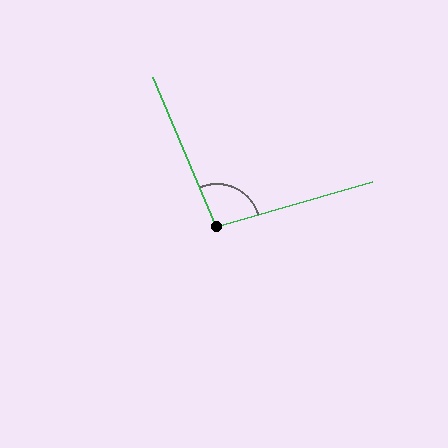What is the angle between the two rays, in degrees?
Approximately 97 degrees.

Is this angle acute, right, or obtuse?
It is obtuse.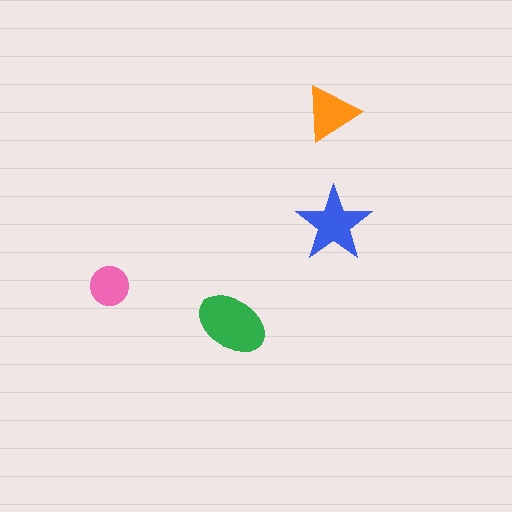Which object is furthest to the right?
The blue star is rightmost.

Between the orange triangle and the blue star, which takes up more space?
The blue star.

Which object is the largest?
The green ellipse.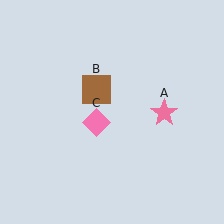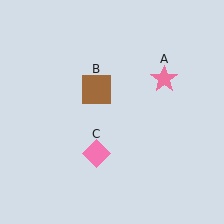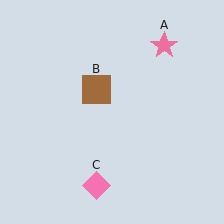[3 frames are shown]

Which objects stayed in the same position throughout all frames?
Brown square (object B) remained stationary.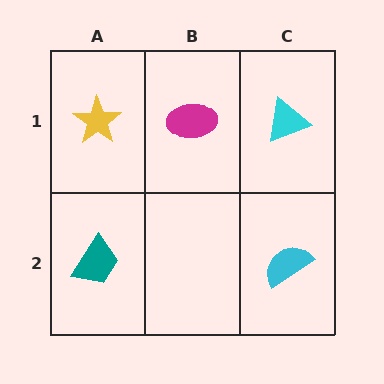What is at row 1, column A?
A yellow star.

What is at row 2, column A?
A teal trapezoid.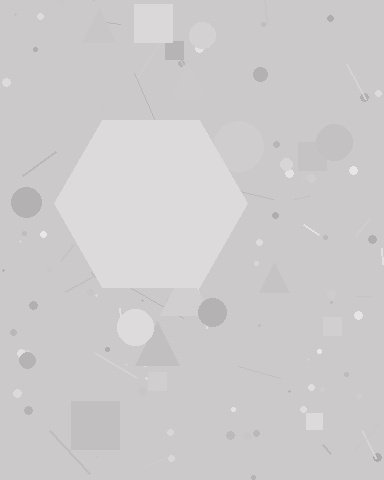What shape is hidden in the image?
A hexagon is hidden in the image.